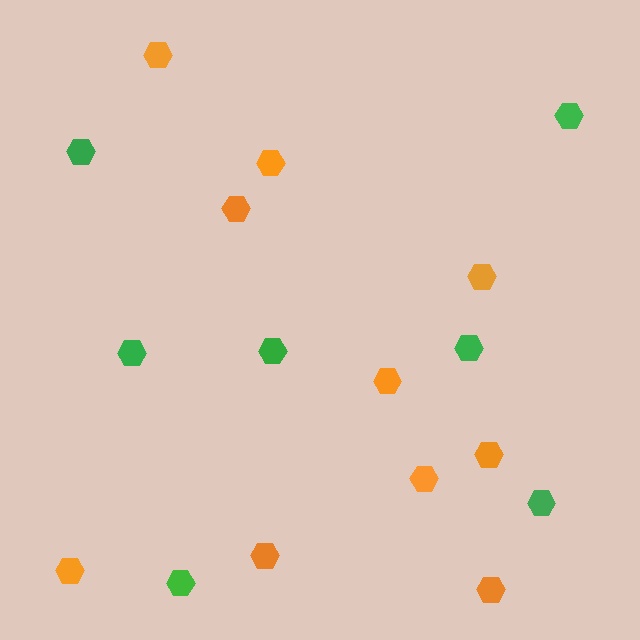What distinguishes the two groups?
There are 2 groups: one group of green hexagons (7) and one group of orange hexagons (10).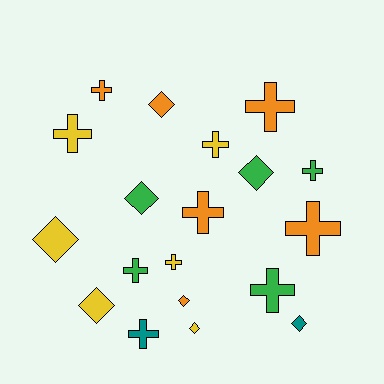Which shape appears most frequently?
Cross, with 11 objects.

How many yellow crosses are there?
There are 3 yellow crosses.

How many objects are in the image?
There are 19 objects.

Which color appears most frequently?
Yellow, with 6 objects.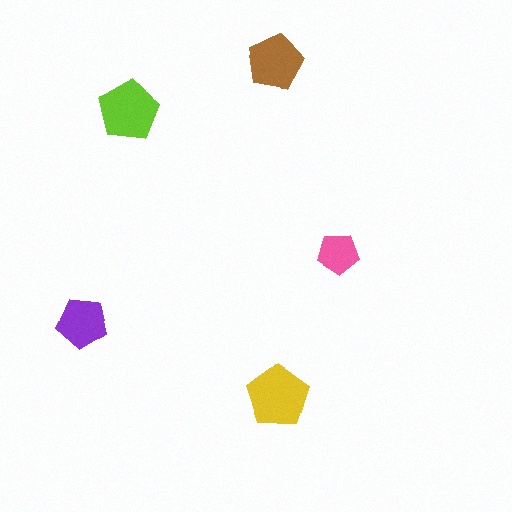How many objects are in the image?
There are 5 objects in the image.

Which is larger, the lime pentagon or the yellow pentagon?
The yellow one.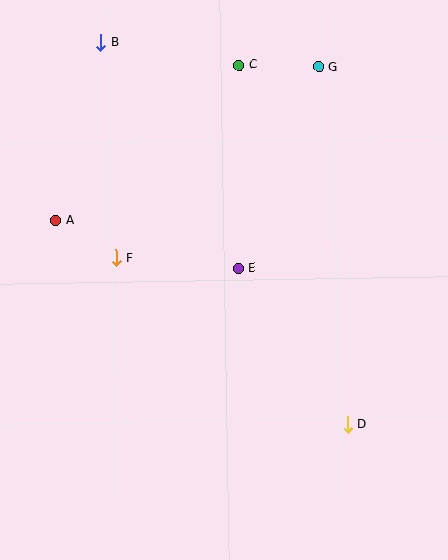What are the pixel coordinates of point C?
Point C is at (239, 65).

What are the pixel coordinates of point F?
Point F is at (116, 258).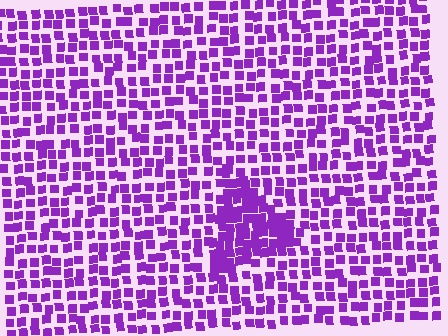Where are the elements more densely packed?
The elements are more densely packed inside the triangle boundary.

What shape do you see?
I see a triangle.